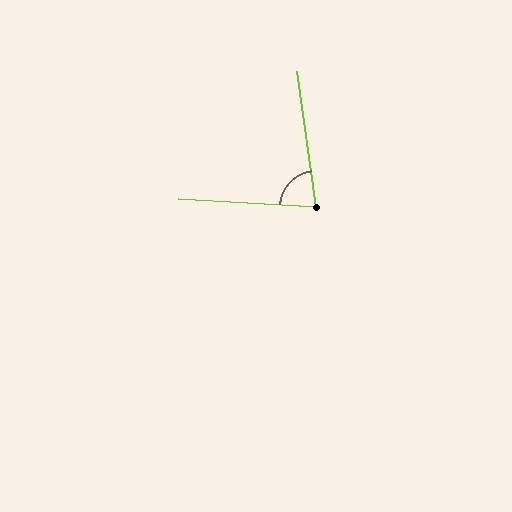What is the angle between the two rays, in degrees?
Approximately 79 degrees.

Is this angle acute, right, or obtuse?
It is acute.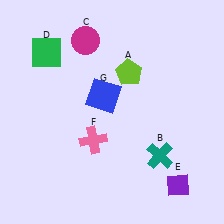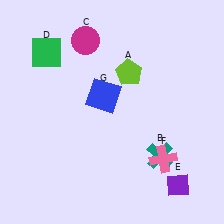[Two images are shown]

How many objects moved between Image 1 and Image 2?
1 object moved between the two images.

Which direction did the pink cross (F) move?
The pink cross (F) moved right.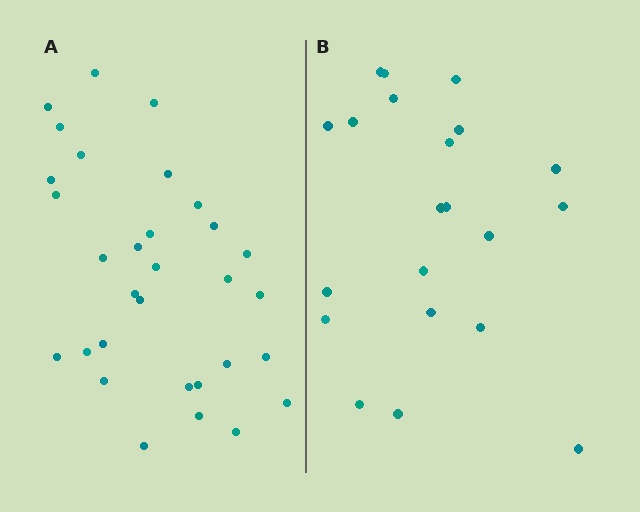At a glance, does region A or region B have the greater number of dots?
Region A (the left region) has more dots.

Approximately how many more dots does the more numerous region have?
Region A has roughly 10 or so more dots than region B.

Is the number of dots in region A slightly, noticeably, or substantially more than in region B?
Region A has substantially more. The ratio is roughly 1.5 to 1.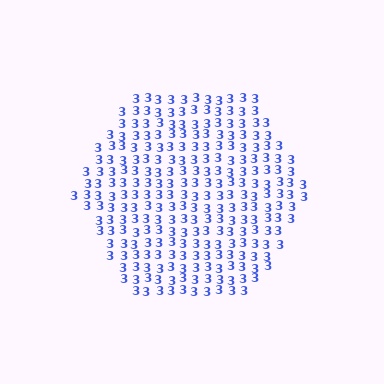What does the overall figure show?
The overall figure shows a hexagon.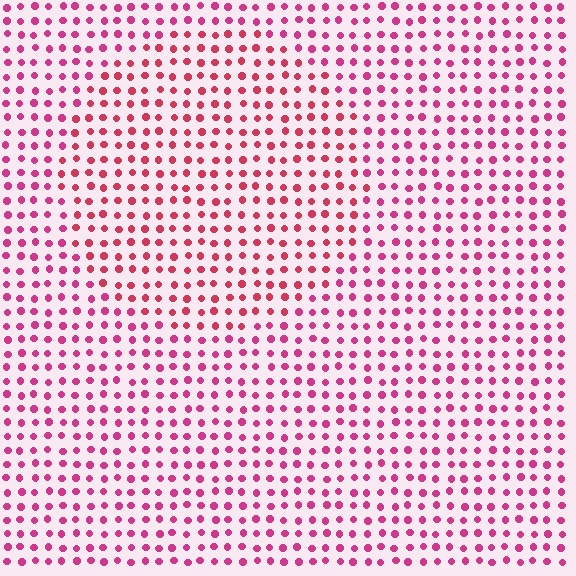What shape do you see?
I see a circle.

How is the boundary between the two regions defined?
The boundary is defined purely by a slight shift in hue (about 20 degrees). Spacing, size, and orientation are identical on both sides.